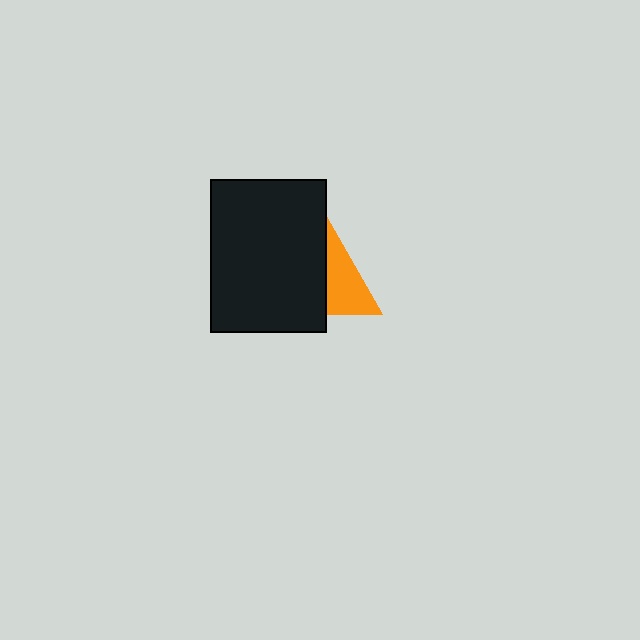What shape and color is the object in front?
The object in front is a black rectangle.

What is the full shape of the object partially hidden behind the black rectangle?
The partially hidden object is an orange triangle.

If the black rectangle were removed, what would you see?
You would see the complete orange triangle.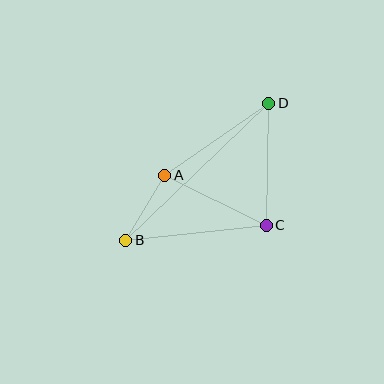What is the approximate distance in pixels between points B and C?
The distance between B and C is approximately 141 pixels.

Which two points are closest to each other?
Points A and B are closest to each other.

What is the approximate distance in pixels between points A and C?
The distance between A and C is approximately 113 pixels.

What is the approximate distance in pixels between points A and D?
The distance between A and D is approximately 127 pixels.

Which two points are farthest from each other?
Points B and D are farthest from each other.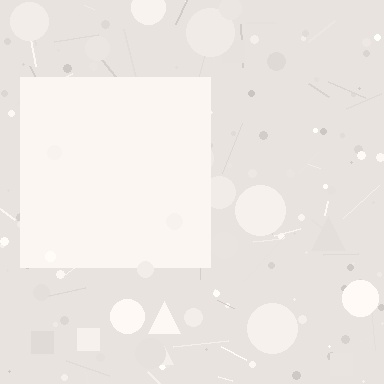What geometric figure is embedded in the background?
A square is embedded in the background.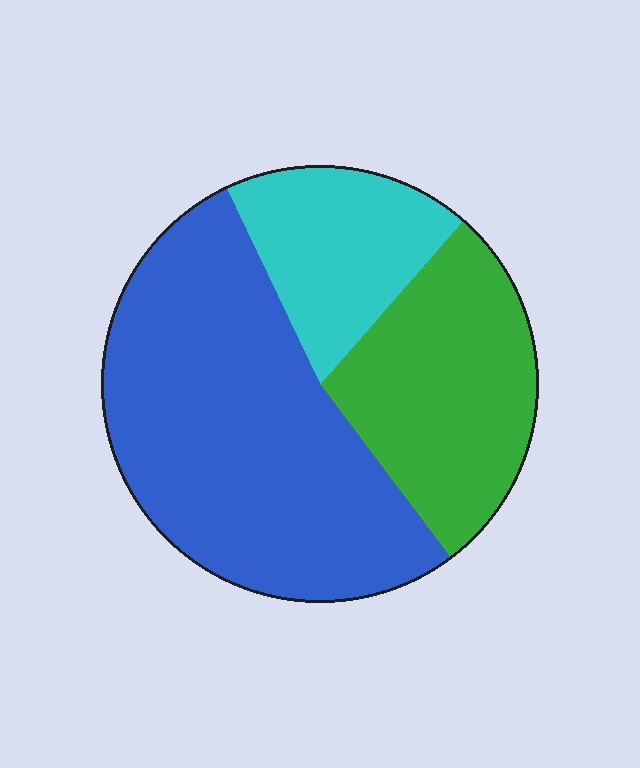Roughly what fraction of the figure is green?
Green takes up between a quarter and a half of the figure.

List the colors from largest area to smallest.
From largest to smallest: blue, green, cyan.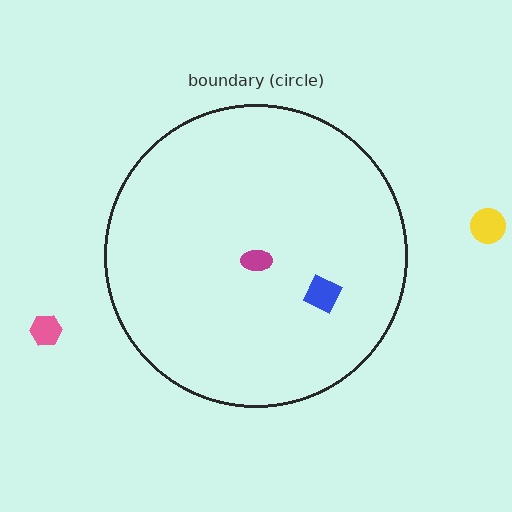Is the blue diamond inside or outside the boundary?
Inside.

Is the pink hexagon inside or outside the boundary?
Outside.